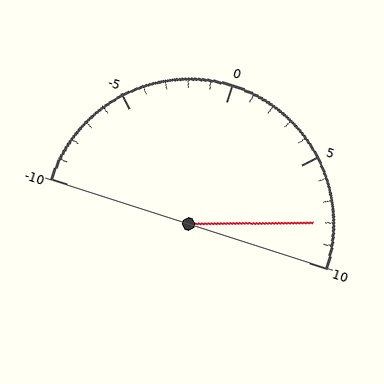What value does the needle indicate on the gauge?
The needle indicates approximately 8.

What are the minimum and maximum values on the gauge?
The gauge ranges from -10 to 10.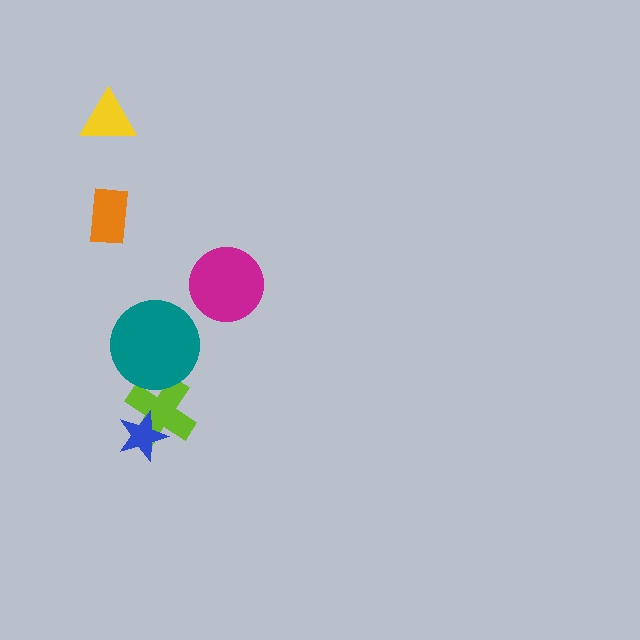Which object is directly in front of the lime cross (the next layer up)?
The teal circle is directly in front of the lime cross.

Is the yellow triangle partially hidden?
No, no other shape covers it.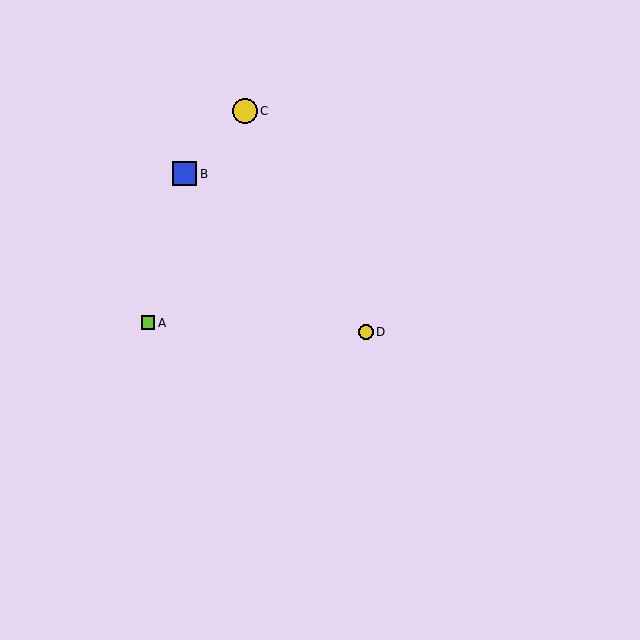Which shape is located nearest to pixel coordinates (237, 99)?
The yellow circle (labeled C) at (245, 111) is nearest to that location.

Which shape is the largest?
The yellow circle (labeled C) is the largest.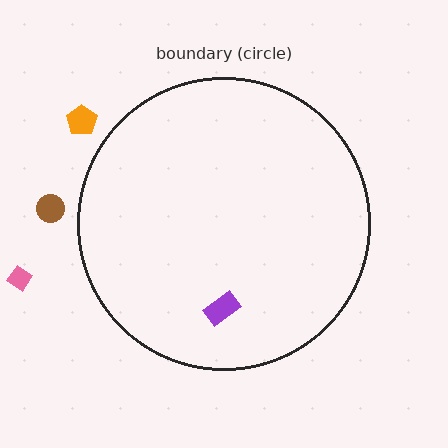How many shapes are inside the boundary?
1 inside, 3 outside.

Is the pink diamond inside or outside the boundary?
Outside.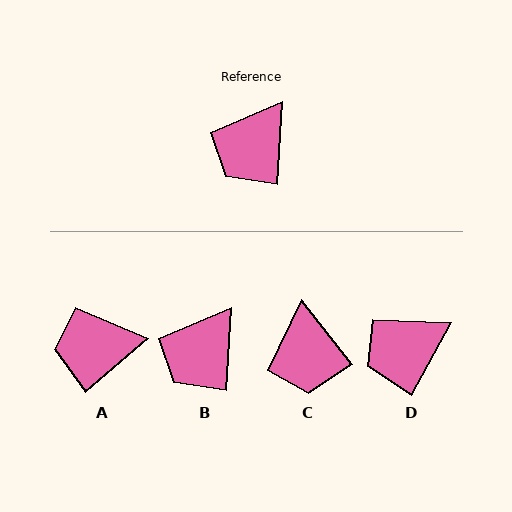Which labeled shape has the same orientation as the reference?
B.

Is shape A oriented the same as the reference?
No, it is off by about 46 degrees.